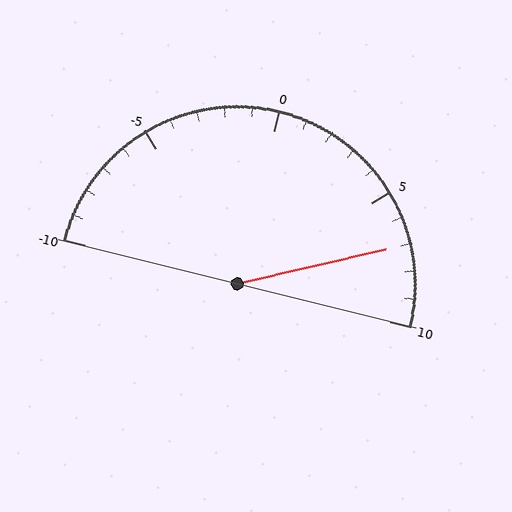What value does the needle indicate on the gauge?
The needle indicates approximately 7.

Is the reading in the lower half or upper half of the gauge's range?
The reading is in the upper half of the range (-10 to 10).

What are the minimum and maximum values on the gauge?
The gauge ranges from -10 to 10.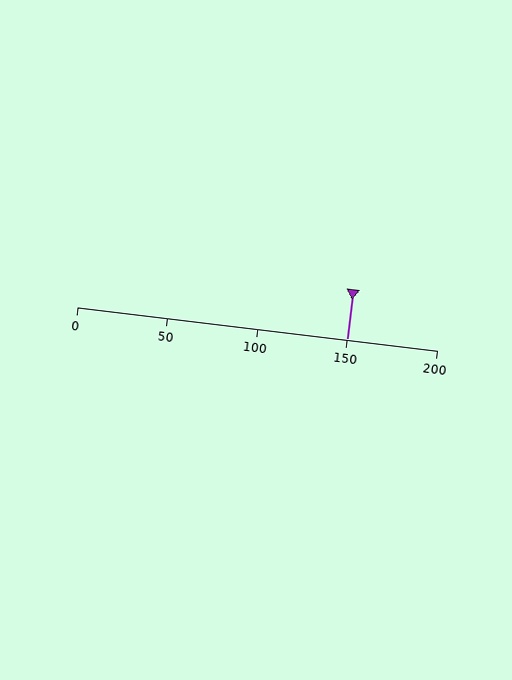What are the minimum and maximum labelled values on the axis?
The axis runs from 0 to 200.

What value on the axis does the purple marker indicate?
The marker indicates approximately 150.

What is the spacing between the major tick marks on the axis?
The major ticks are spaced 50 apart.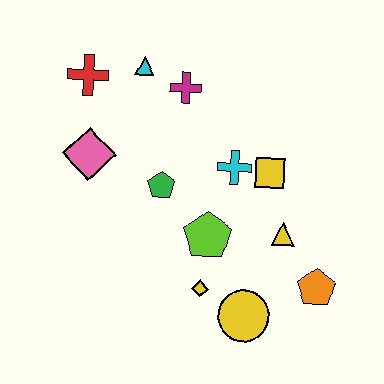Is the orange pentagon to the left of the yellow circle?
No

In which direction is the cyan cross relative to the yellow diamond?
The cyan cross is above the yellow diamond.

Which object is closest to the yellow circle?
The yellow diamond is closest to the yellow circle.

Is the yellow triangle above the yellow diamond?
Yes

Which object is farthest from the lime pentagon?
The red cross is farthest from the lime pentagon.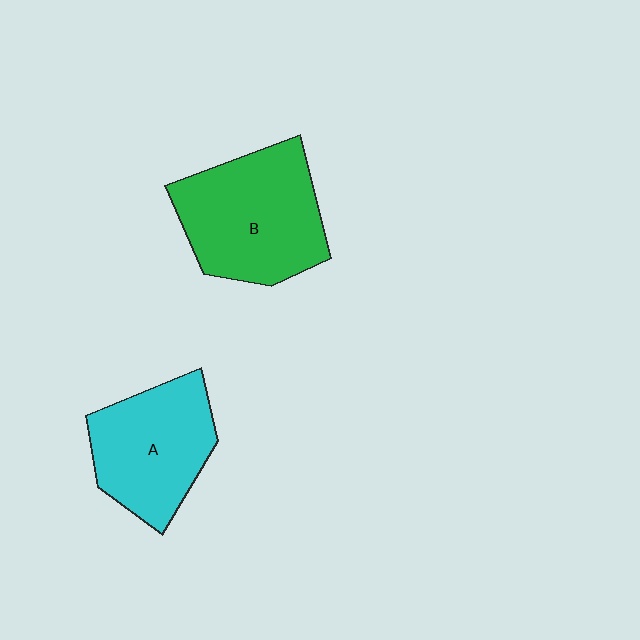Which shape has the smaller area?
Shape A (cyan).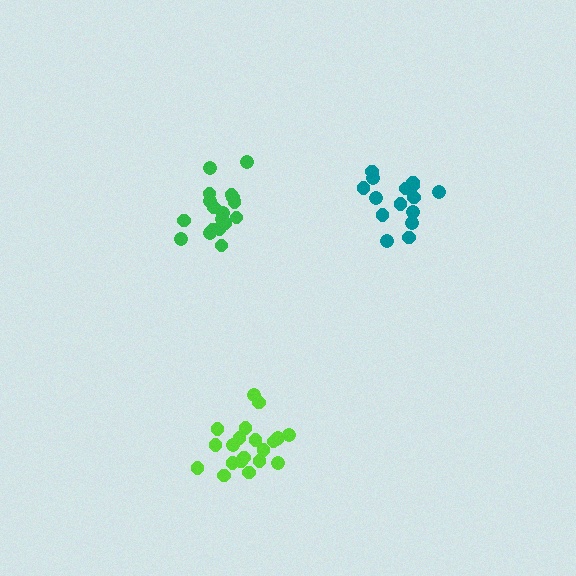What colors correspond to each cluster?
The clusters are colored: teal, green, lime.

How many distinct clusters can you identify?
There are 3 distinct clusters.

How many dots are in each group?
Group 1: 15 dots, Group 2: 19 dots, Group 3: 21 dots (55 total).